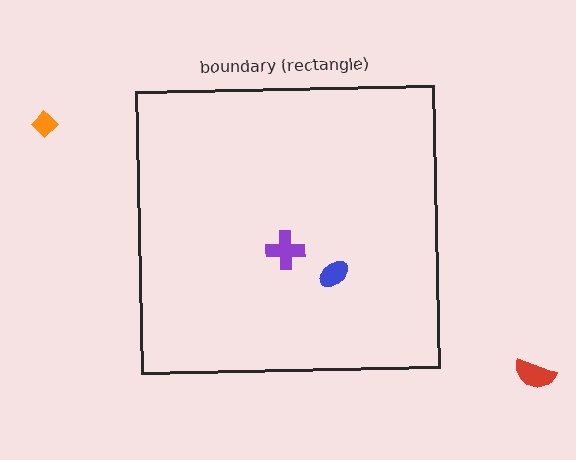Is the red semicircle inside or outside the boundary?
Outside.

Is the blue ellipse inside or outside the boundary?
Inside.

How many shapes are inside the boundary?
2 inside, 2 outside.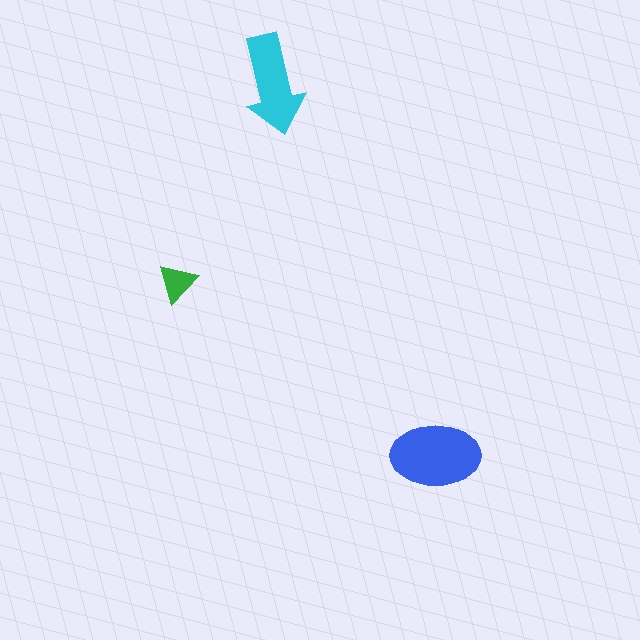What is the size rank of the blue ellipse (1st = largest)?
1st.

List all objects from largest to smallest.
The blue ellipse, the cyan arrow, the green triangle.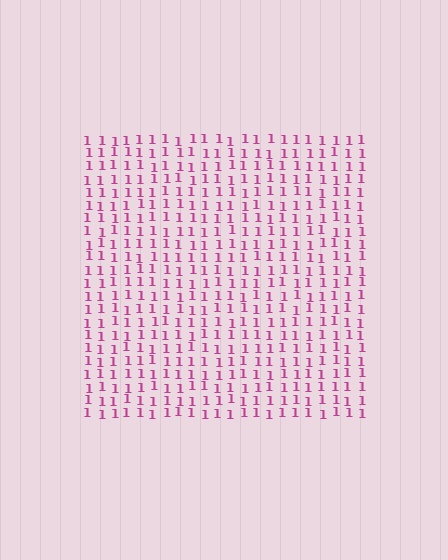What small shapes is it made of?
It is made of small digit 1's.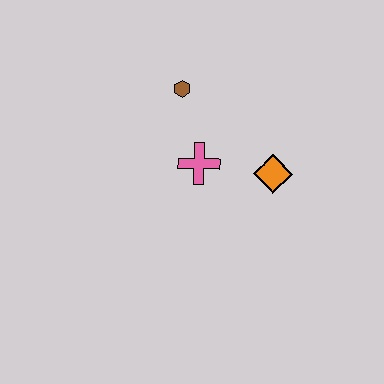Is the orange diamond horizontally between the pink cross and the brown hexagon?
No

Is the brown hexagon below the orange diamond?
No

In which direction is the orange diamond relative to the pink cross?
The orange diamond is to the right of the pink cross.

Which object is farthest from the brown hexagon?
The orange diamond is farthest from the brown hexagon.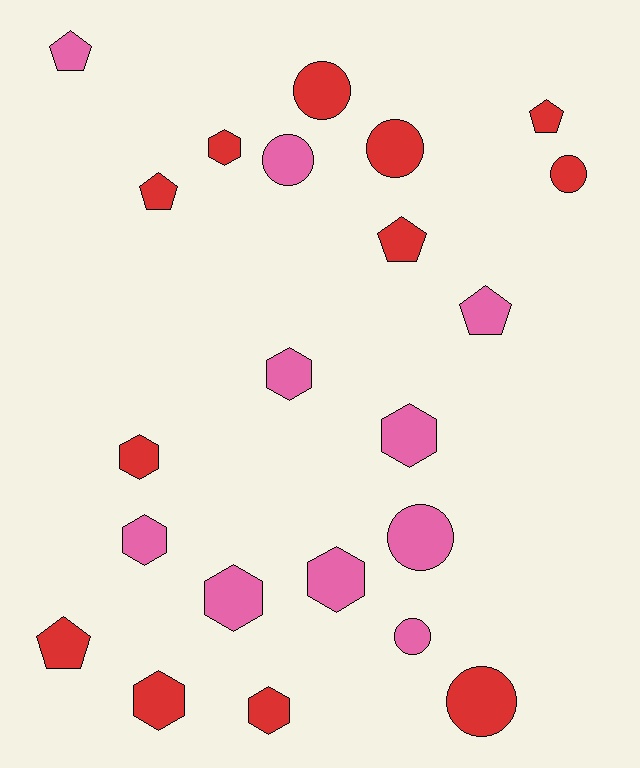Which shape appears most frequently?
Hexagon, with 9 objects.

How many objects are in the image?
There are 22 objects.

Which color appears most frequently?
Red, with 12 objects.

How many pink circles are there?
There are 3 pink circles.